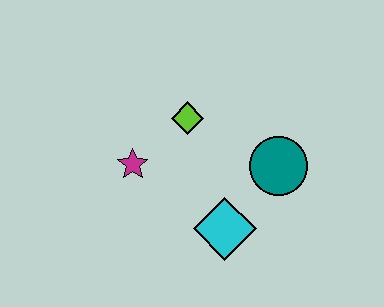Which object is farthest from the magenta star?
The teal circle is farthest from the magenta star.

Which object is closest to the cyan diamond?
The teal circle is closest to the cyan diamond.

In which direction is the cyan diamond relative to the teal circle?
The cyan diamond is below the teal circle.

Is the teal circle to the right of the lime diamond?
Yes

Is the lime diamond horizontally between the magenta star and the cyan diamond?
Yes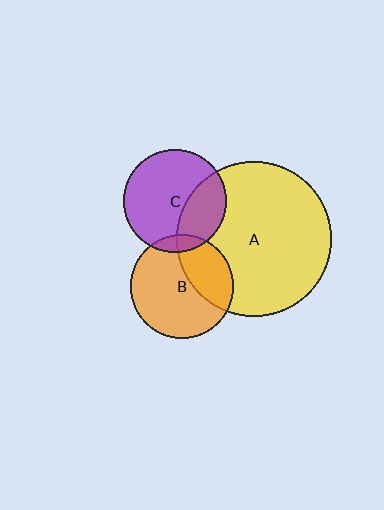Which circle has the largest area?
Circle A (yellow).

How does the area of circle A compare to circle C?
Approximately 2.3 times.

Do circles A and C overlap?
Yes.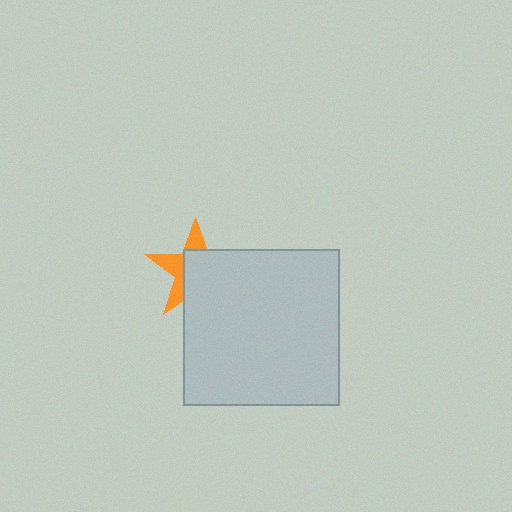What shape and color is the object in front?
The object in front is a light gray square.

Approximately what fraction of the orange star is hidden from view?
Roughly 61% of the orange star is hidden behind the light gray square.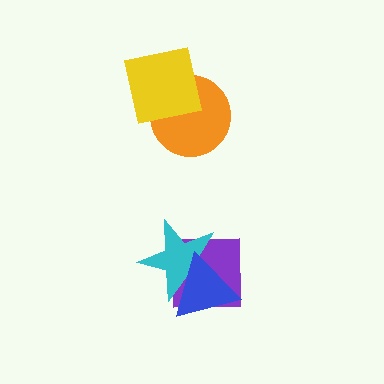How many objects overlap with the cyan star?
2 objects overlap with the cyan star.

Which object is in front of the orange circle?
The yellow square is in front of the orange circle.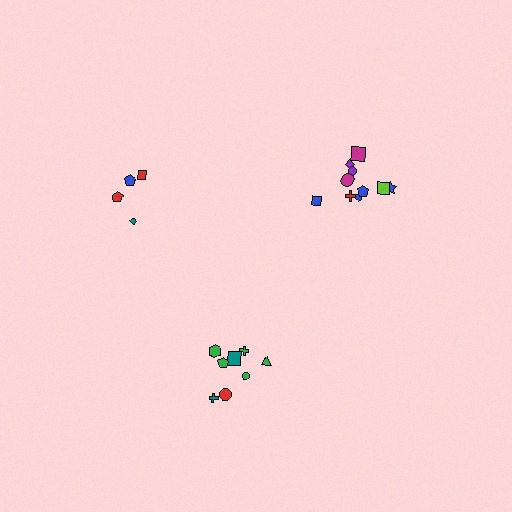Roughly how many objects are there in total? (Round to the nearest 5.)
Roughly 20 objects in total.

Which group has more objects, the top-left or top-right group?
The top-right group.